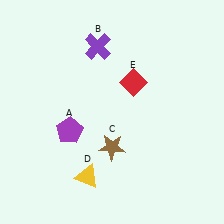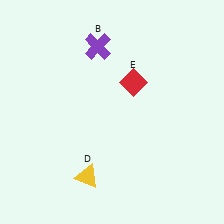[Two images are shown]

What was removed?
The brown star (C), the purple pentagon (A) were removed in Image 2.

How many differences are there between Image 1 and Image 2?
There are 2 differences between the two images.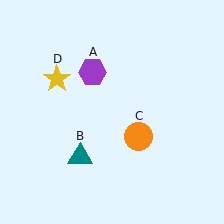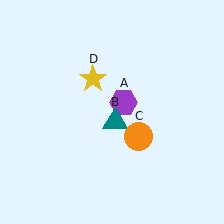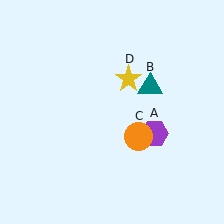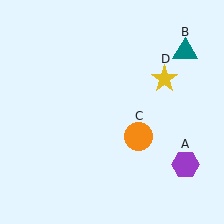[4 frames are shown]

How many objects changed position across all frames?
3 objects changed position: purple hexagon (object A), teal triangle (object B), yellow star (object D).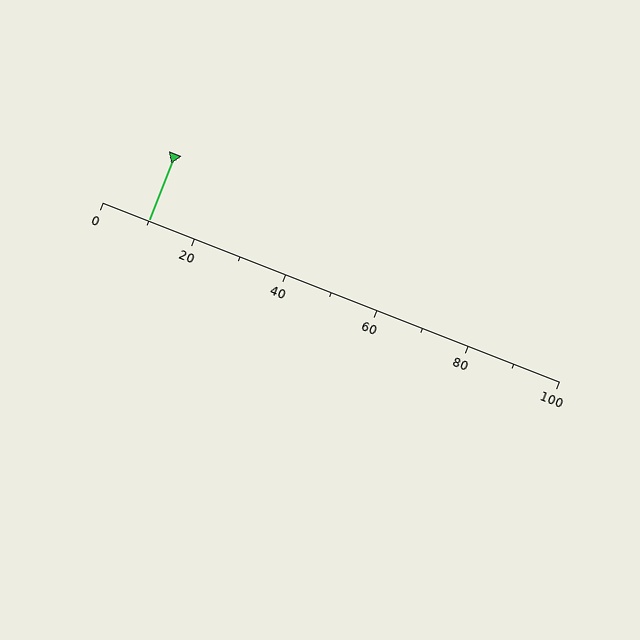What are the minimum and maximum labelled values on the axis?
The axis runs from 0 to 100.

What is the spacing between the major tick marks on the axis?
The major ticks are spaced 20 apart.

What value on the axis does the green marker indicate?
The marker indicates approximately 10.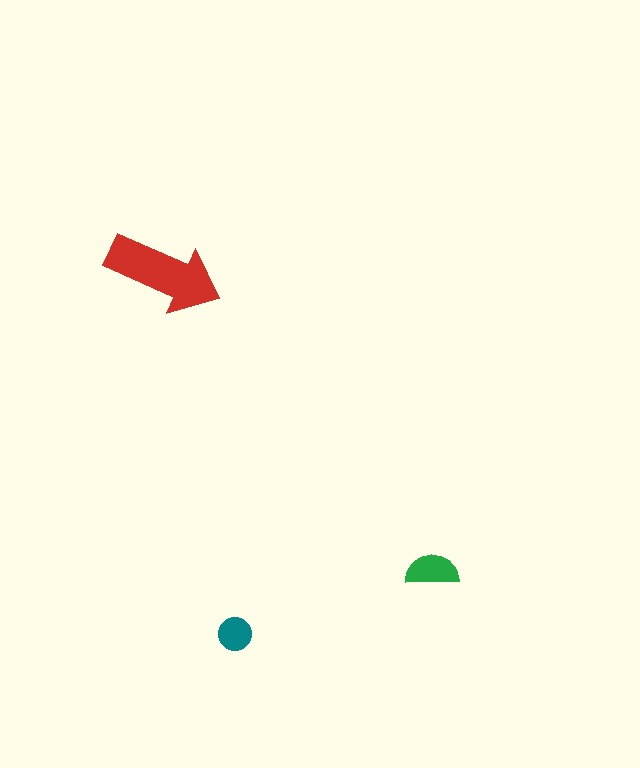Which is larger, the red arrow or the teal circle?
The red arrow.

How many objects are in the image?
There are 3 objects in the image.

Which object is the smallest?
The teal circle.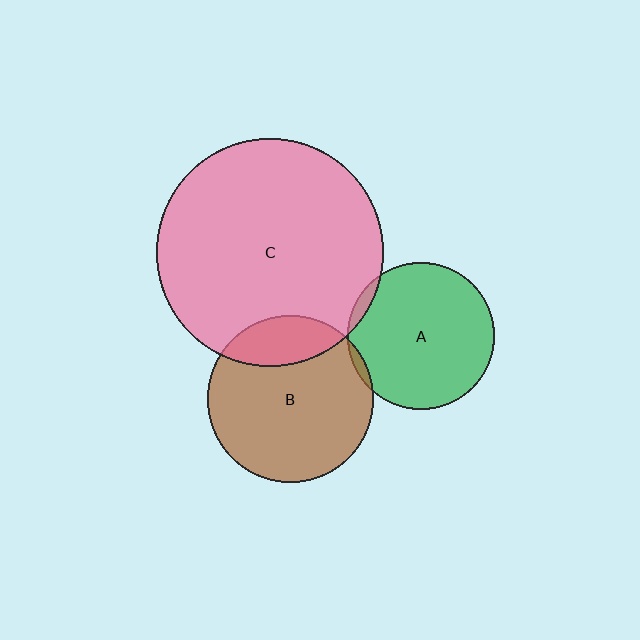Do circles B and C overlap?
Yes.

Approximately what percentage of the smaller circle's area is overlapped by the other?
Approximately 20%.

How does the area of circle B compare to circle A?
Approximately 1.3 times.